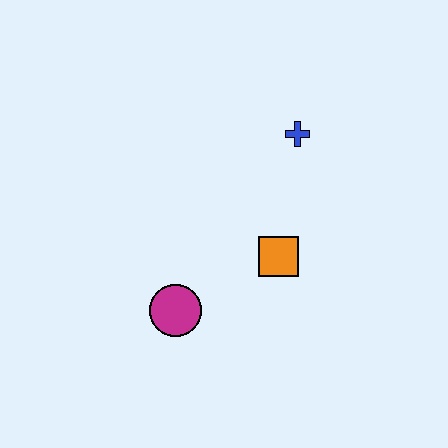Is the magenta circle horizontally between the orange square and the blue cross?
No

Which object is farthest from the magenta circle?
The blue cross is farthest from the magenta circle.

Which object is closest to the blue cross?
The orange square is closest to the blue cross.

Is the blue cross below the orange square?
No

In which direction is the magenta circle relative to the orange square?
The magenta circle is to the left of the orange square.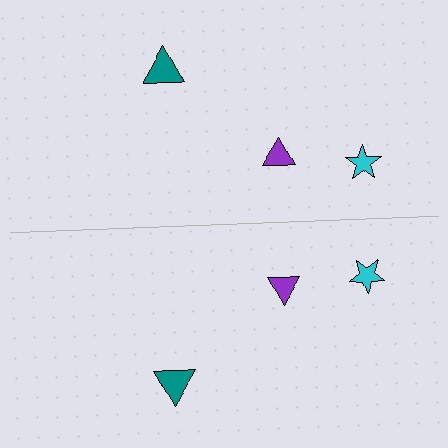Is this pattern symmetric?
Yes, this pattern has bilateral (reflection) symmetry.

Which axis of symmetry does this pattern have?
The pattern has a horizontal axis of symmetry running through the center of the image.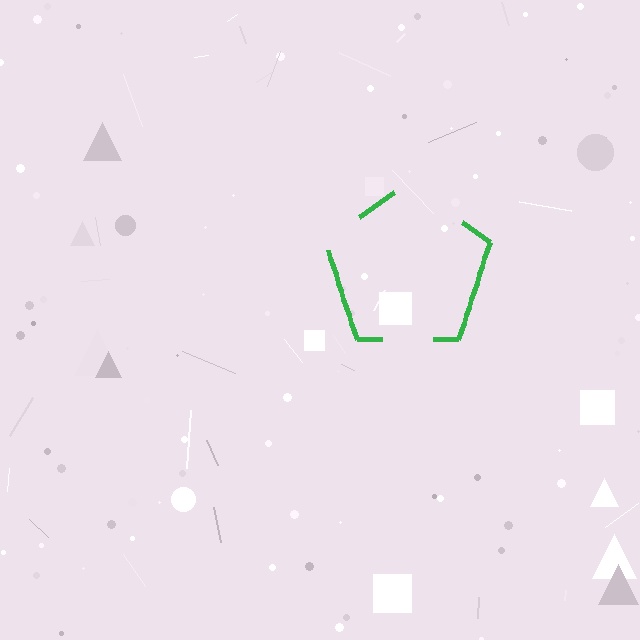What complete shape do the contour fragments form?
The contour fragments form a pentagon.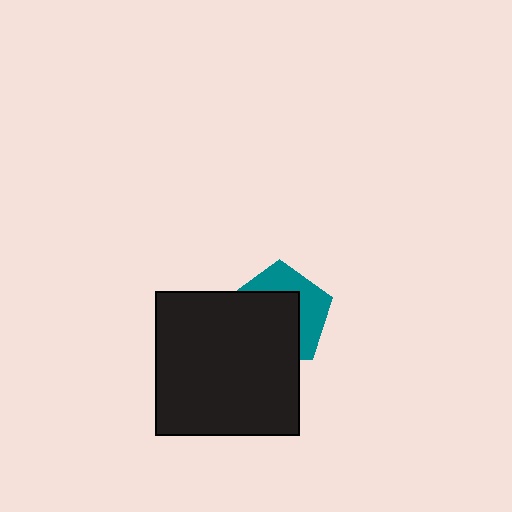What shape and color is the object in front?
The object in front is a black square.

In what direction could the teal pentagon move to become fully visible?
The teal pentagon could move toward the upper-right. That would shift it out from behind the black square entirely.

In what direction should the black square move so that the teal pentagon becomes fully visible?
The black square should move toward the lower-left. That is the shortest direction to clear the overlap and leave the teal pentagon fully visible.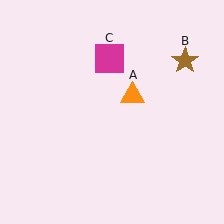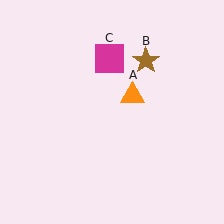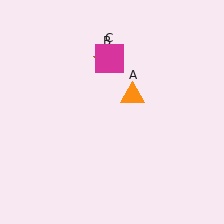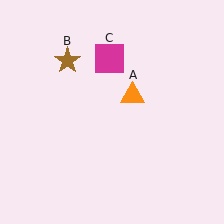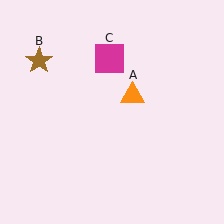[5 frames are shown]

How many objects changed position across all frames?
1 object changed position: brown star (object B).